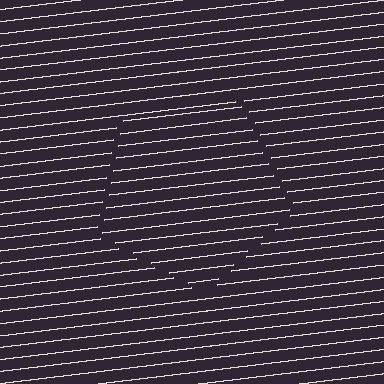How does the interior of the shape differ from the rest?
The interior of the shape contains the same grating, shifted by half a period — the contour is defined by the phase discontinuity where line-ends from the inner and outer gratings abut.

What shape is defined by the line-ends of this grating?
An illusory pentagon. The interior of the shape contains the same grating, shifted by half a period — the contour is defined by the phase discontinuity where line-ends from the inner and outer gratings abut.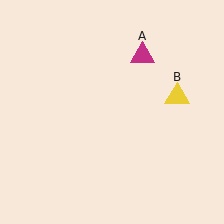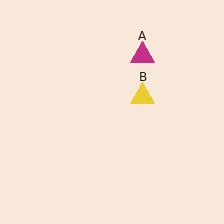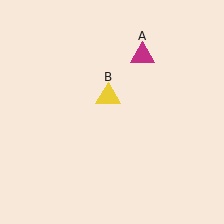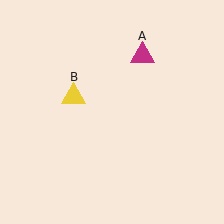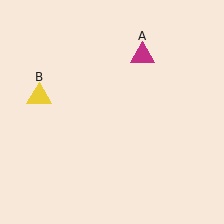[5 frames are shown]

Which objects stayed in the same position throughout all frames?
Magenta triangle (object A) remained stationary.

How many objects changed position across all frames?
1 object changed position: yellow triangle (object B).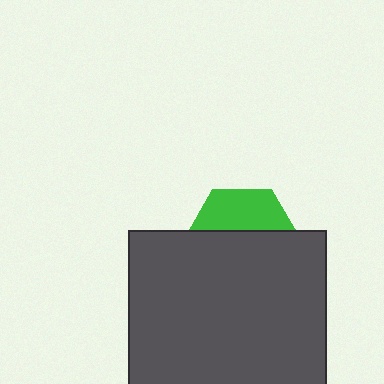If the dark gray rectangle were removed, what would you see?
You would see the complete green hexagon.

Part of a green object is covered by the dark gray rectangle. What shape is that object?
It is a hexagon.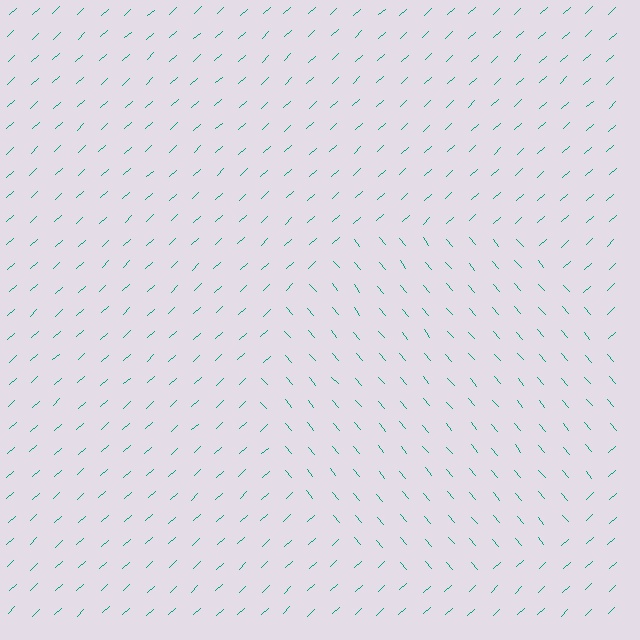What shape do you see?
I see a circle.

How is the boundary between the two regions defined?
The boundary is defined purely by a change in line orientation (approximately 87 degrees difference). All lines are the same color and thickness.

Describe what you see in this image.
The image is filled with small teal line segments. A circle region in the image has lines oriented differently from the surrounding lines, creating a visible texture boundary.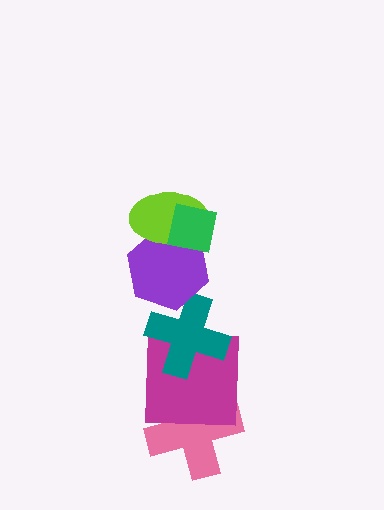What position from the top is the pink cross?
The pink cross is 6th from the top.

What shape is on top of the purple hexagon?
The lime ellipse is on top of the purple hexagon.